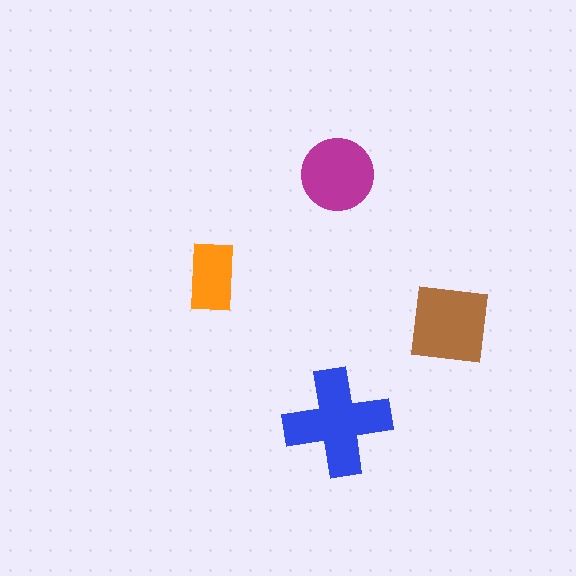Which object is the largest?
The blue cross.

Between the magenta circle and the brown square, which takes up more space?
The brown square.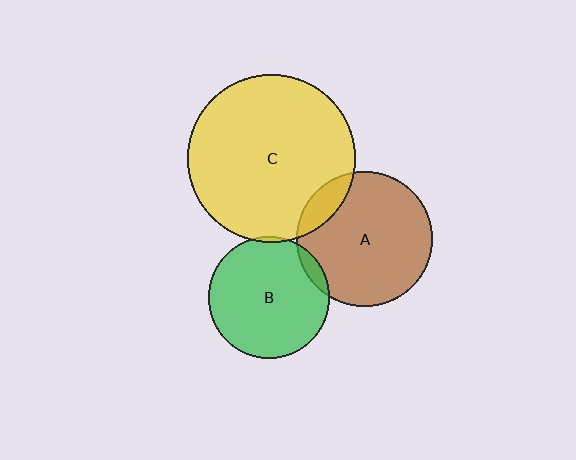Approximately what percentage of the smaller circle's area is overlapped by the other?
Approximately 5%.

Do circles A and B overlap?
Yes.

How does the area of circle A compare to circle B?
Approximately 1.2 times.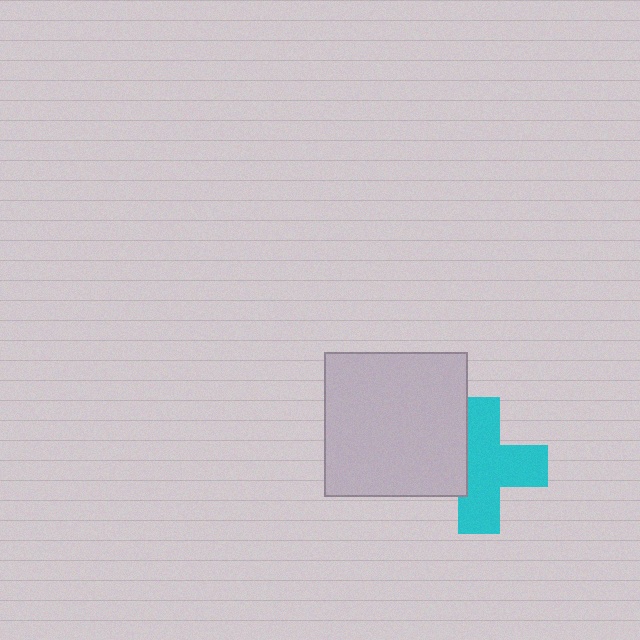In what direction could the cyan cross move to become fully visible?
The cyan cross could move right. That would shift it out from behind the light gray square entirely.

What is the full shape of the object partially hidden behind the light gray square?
The partially hidden object is a cyan cross.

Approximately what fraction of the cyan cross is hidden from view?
Roughly 31% of the cyan cross is hidden behind the light gray square.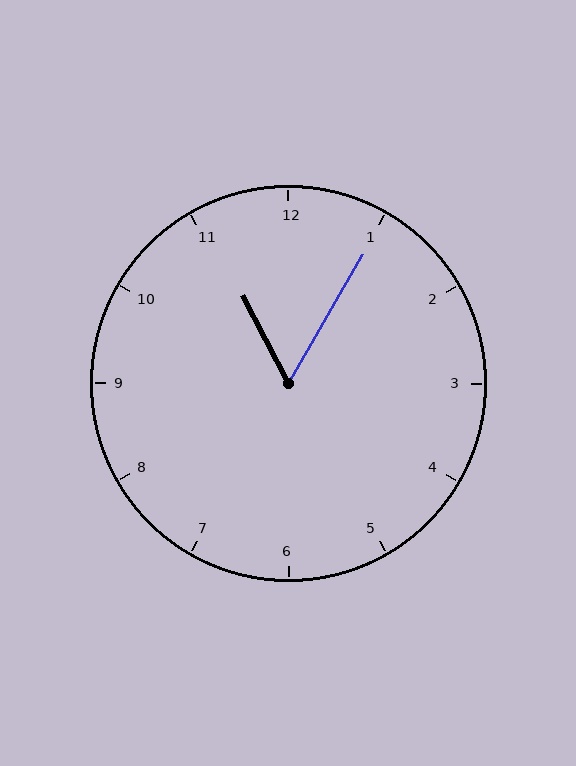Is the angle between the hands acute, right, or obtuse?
It is acute.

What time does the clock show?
11:05.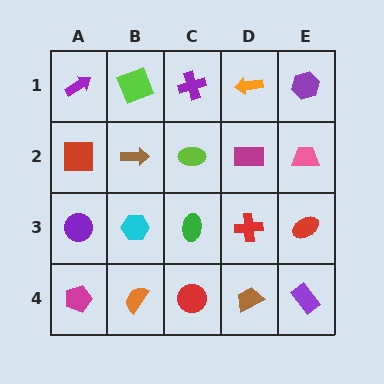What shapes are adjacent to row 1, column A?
A red square (row 2, column A), a lime square (row 1, column B).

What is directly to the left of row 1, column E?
An orange arrow.